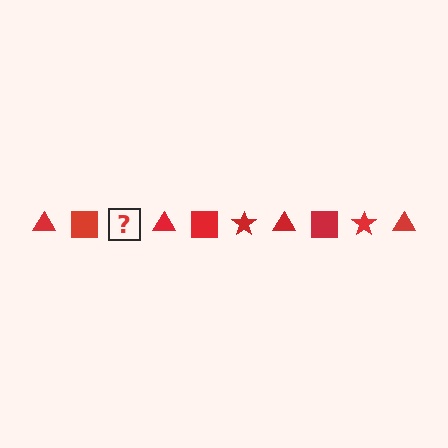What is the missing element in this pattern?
The missing element is a red star.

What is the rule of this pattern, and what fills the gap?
The rule is that the pattern cycles through triangle, square, star shapes in red. The gap should be filled with a red star.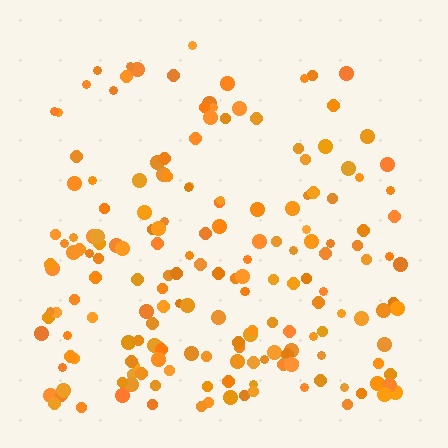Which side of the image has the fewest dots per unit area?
The top.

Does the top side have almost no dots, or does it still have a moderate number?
Still a moderate number, just noticeably fewer than the bottom.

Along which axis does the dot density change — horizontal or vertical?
Vertical.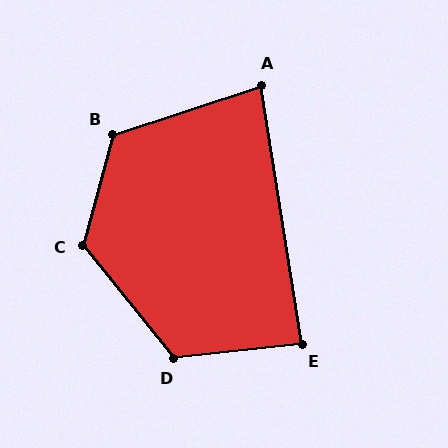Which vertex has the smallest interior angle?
A, at approximately 81 degrees.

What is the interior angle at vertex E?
Approximately 87 degrees (approximately right).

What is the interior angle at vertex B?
Approximately 123 degrees (obtuse).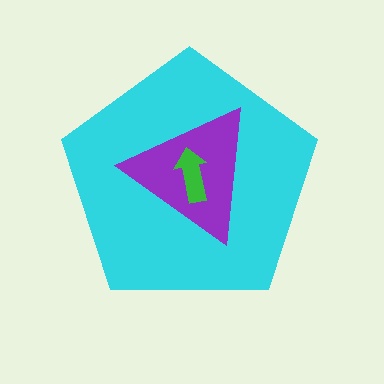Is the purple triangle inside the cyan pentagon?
Yes.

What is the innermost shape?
The green arrow.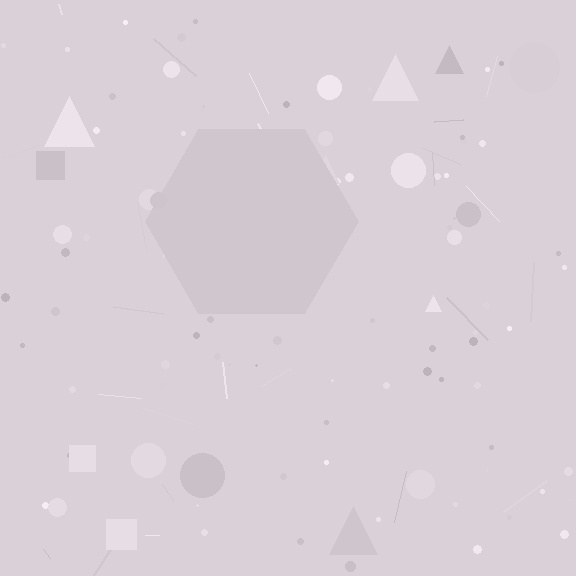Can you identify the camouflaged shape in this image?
The camouflaged shape is a hexagon.